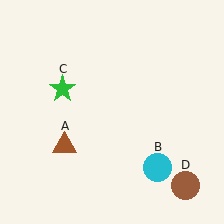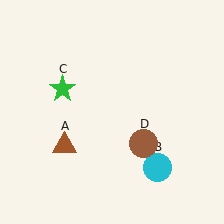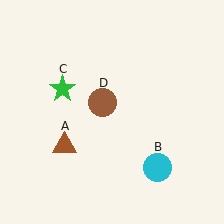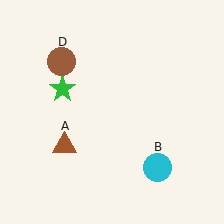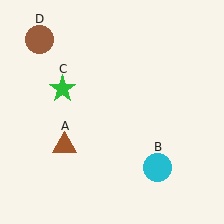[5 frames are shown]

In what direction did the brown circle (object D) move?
The brown circle (object D) moved up and to the left.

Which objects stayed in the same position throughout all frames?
Brown triangle (object A) and cyan circle (object B) and green star (object C) remained stationary.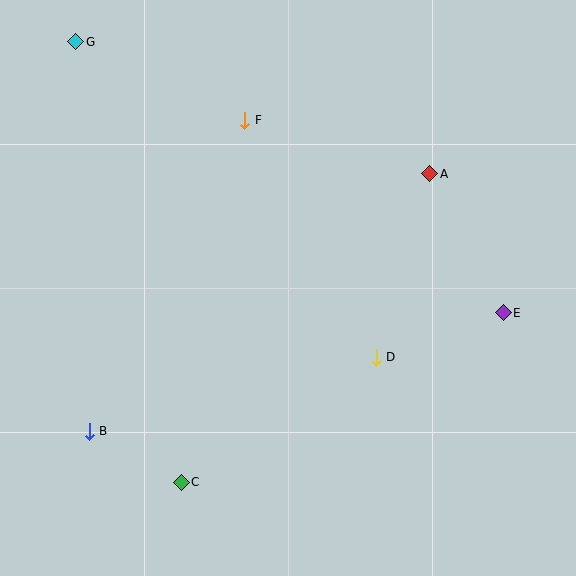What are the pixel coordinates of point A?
Point A is at (430, 174).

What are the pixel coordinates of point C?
Point C is at (181, 482).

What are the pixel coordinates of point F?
Point F is at (245, 120).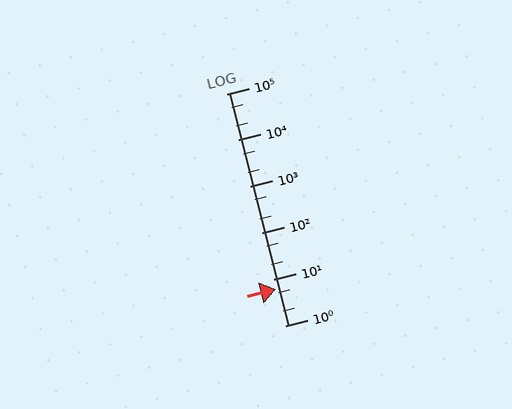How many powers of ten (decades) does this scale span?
The scale spans 5 decades, from 1 to 100000.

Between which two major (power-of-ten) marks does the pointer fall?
The pointer is between 1 and 10.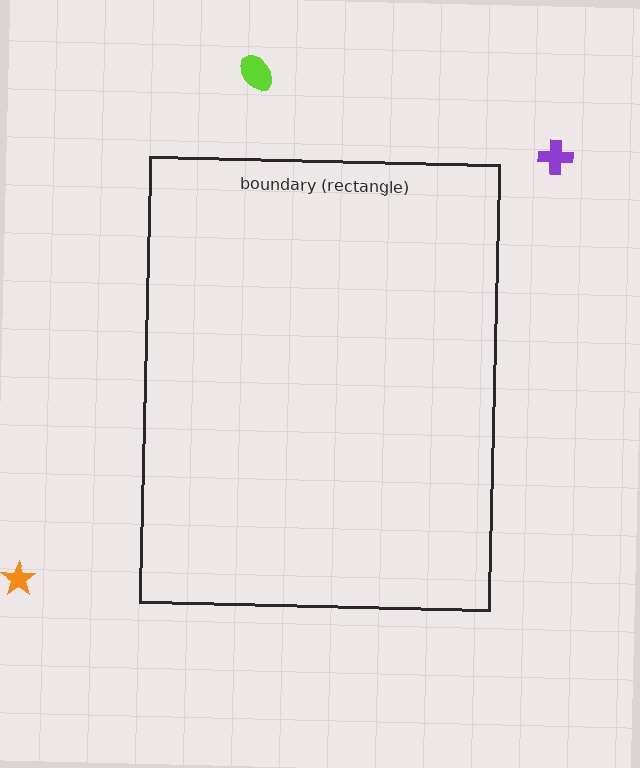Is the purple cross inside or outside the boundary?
Outside.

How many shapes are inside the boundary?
0 inside, 3 outside.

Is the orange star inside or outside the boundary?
Outside.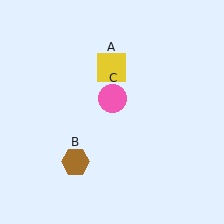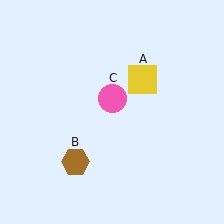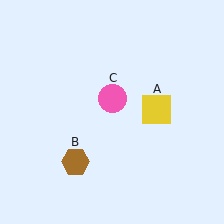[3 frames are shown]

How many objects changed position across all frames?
1 object changed position: yellow square (object A).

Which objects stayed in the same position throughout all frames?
Brown hexagon (object B) and pink circle (object C) remained stationary.